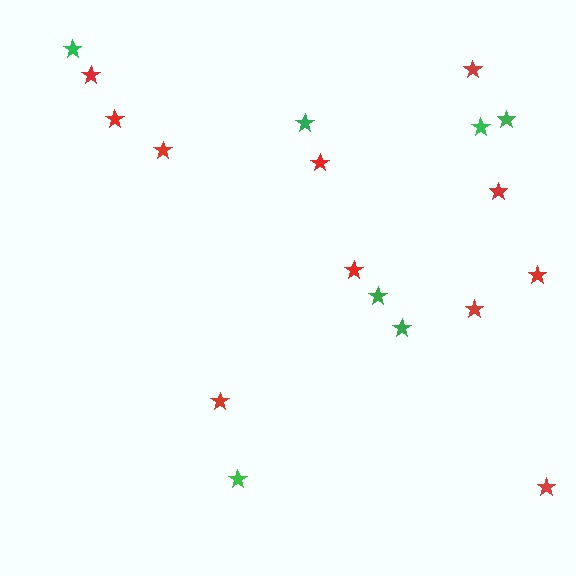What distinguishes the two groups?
There are 2 groups: one group of green stars (7) and one group of red stars (11).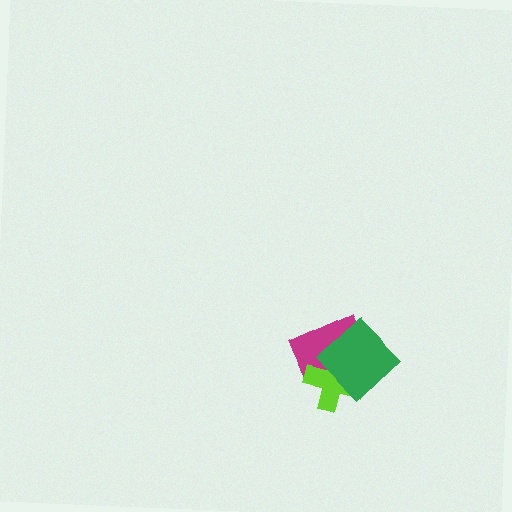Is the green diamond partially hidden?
No, no other shape covers it.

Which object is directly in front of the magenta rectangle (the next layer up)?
The lime cross is directly in front of the magenta rectangle.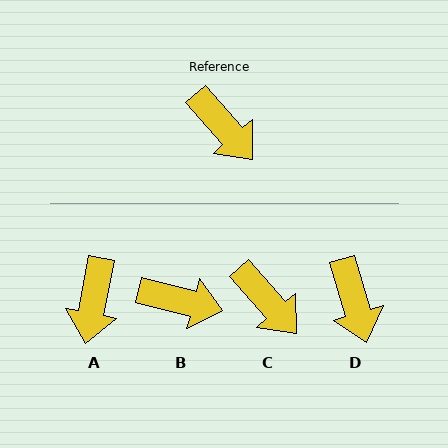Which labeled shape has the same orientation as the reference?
C.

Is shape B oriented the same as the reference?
No, it is off by about 35 degrees.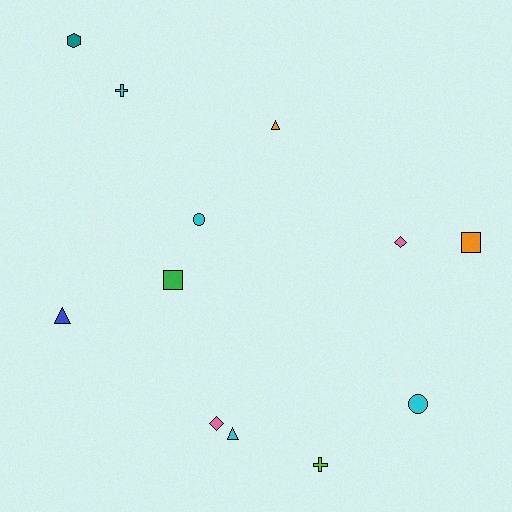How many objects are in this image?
There are 12 objects.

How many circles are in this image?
There are 2 circles.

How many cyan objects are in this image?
There are 4 cyan objects.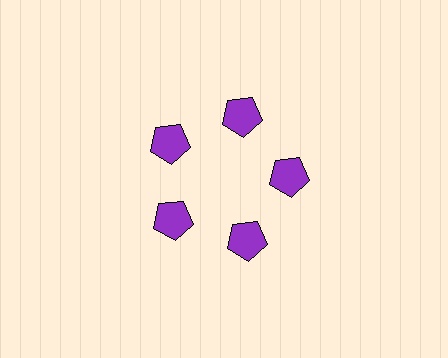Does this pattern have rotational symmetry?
Yes, this pattern has 5-fold rotational symmetry. It looks the same after rotating 72 degrees around the center.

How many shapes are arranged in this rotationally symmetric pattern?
There are 5 shapes, arranged in 5 groups of 1.